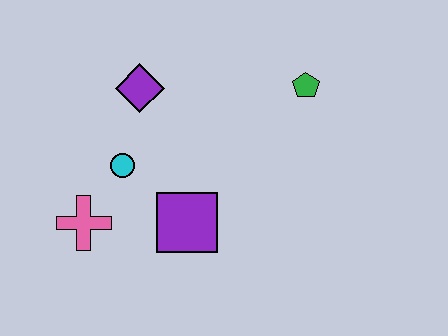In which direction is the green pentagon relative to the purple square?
The green pentagon is above the purple square.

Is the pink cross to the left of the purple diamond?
Yes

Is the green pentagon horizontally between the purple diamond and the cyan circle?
No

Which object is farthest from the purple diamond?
The green pentagon is farthest from the purple diamond.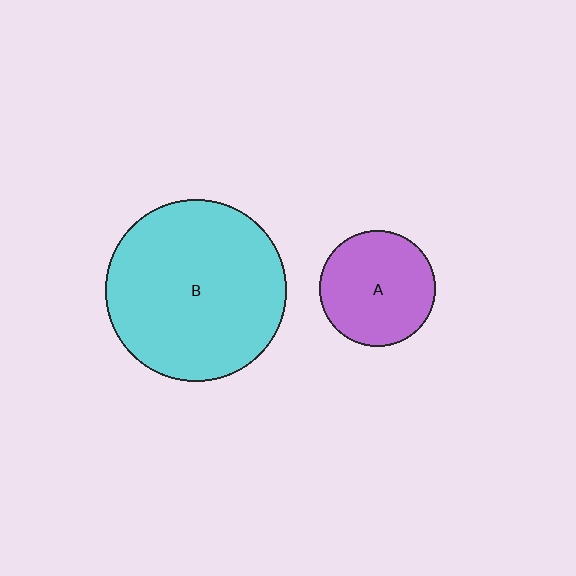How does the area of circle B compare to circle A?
Approximately 2.4 times.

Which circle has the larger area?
Circle B (cyan).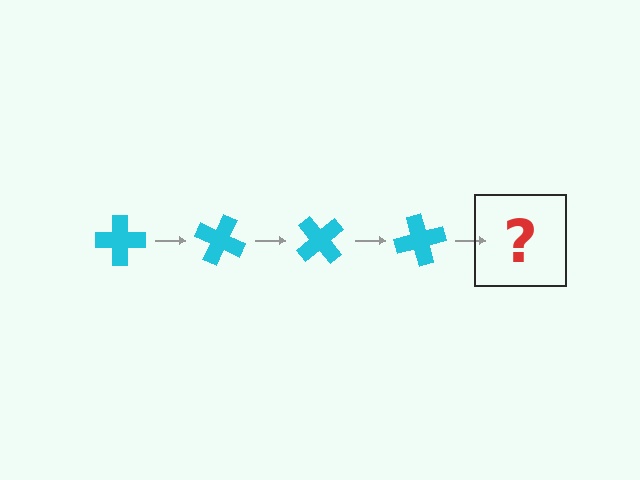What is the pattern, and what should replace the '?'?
The pattern is that the cross rotates 25 degrees each step. The '?' should be a cyan cross rotated 100 degrees.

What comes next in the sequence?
The next element should be a cyan cross rotated 100 degrees.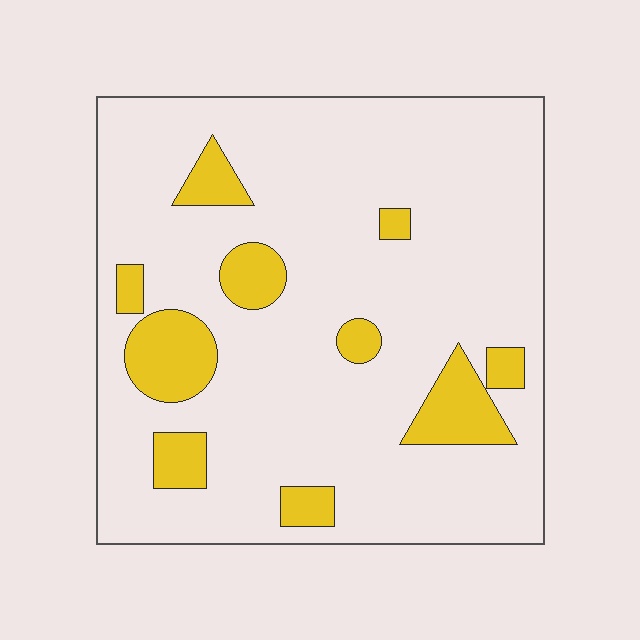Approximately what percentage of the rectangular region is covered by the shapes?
Approximately 15%.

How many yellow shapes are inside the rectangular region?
10.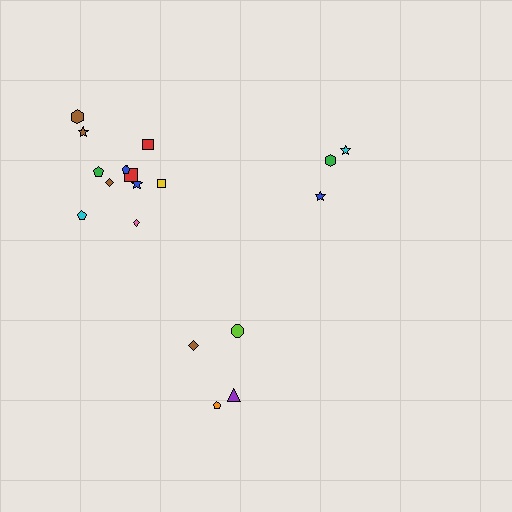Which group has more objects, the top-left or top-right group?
The top-left group.